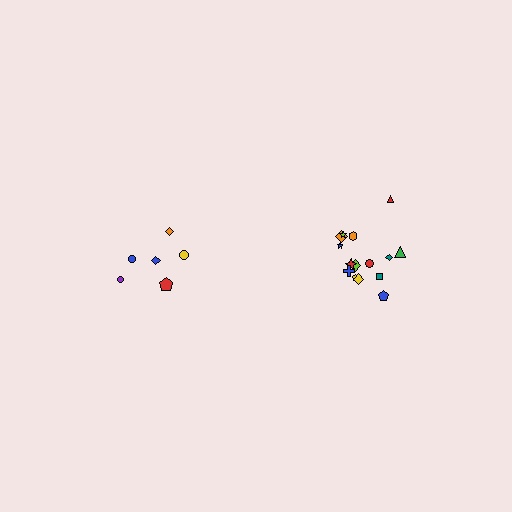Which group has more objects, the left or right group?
The right group.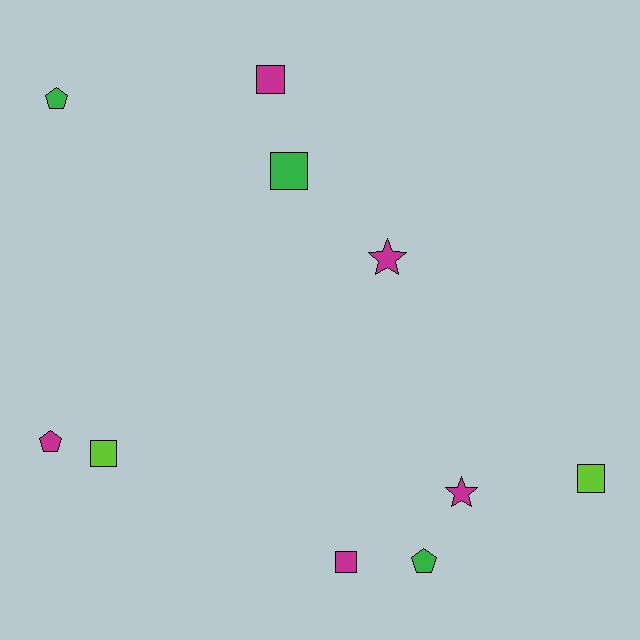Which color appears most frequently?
Magenta, with 5 objects.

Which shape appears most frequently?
Square, with 5 objects.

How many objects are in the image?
There are 10 objects.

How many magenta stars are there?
There are 2 magenta stars.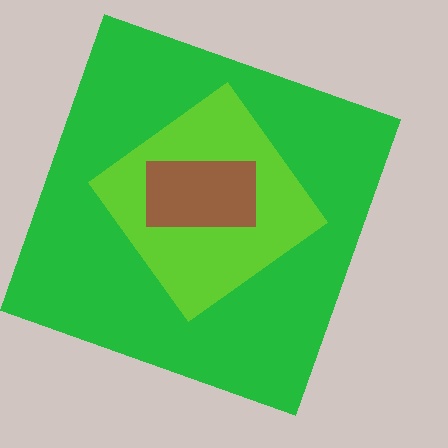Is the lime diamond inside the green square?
Yes.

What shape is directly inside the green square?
The lime diamond.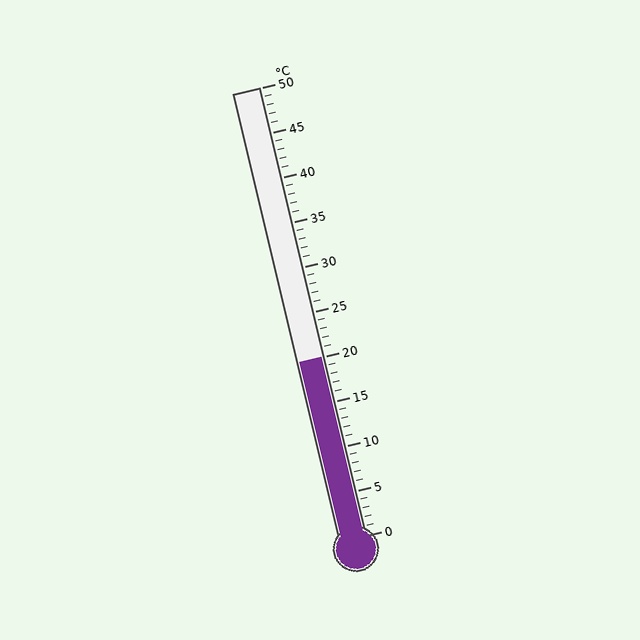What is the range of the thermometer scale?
The thermometer scale ranges from 0°C to 50°C.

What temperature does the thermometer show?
The thermometer shows approximately 20°C.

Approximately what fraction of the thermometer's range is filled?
The thermometer is filled to approximately 40% of its range.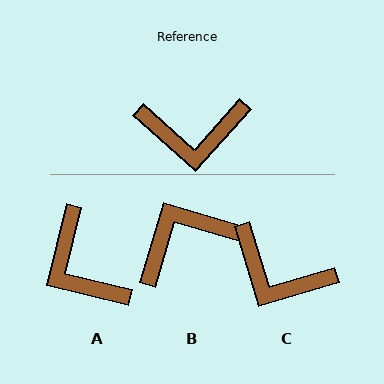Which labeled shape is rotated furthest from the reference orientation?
B, about 155 degrees away.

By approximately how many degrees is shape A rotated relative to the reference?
Approximately 62 degrees clockwise.